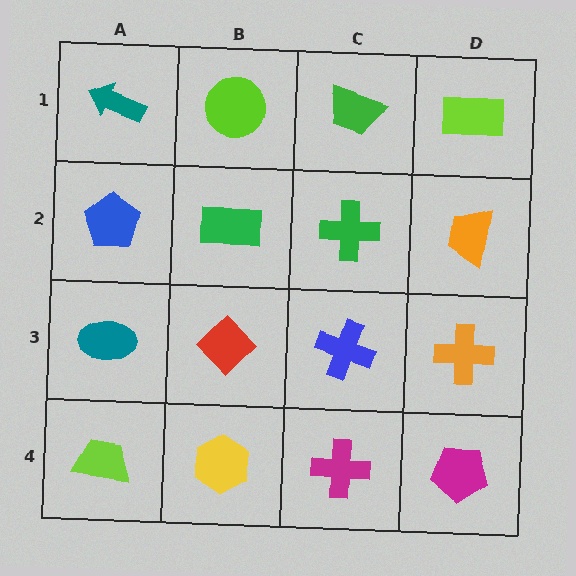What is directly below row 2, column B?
A red diamond.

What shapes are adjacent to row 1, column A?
A blue pentagon (row 2, column A), a lime circle (row 1, column B).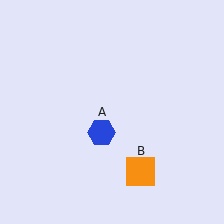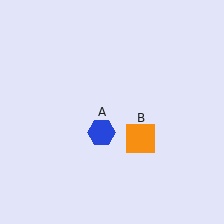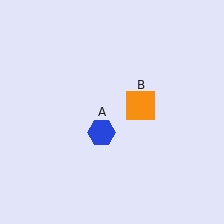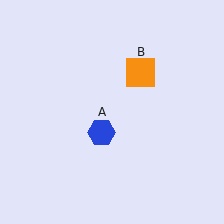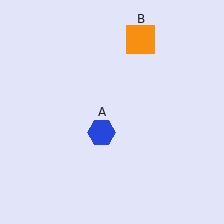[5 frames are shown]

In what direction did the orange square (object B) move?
The orange square (object B) moved up.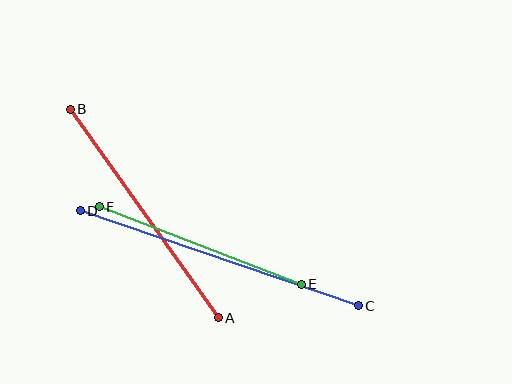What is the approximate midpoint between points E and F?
The midpoint is at approximately (200, 245) pixels.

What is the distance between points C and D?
The distance is approximately 294 pixels.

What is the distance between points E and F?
The distance is approximately 216 pixels.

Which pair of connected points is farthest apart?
Points C and D are farthest apart.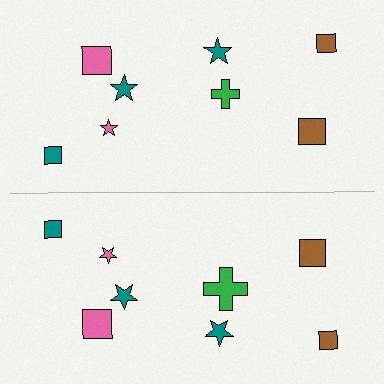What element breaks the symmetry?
The green cross on the bottom side has a different size than its mirror counterpart.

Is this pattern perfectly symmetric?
No, the pattern is not perfectly symmetric. The green cross on the bottom side has a different size than its mirror counterpart.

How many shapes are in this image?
There are 16 shapes in this image.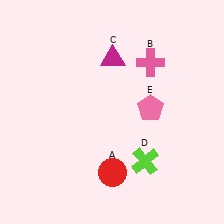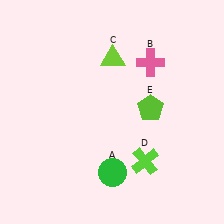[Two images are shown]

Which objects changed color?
A changed from red to green. C changed from magenta to lime. E changed from pink to lime.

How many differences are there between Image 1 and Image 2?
There are 3 differences between the two images.